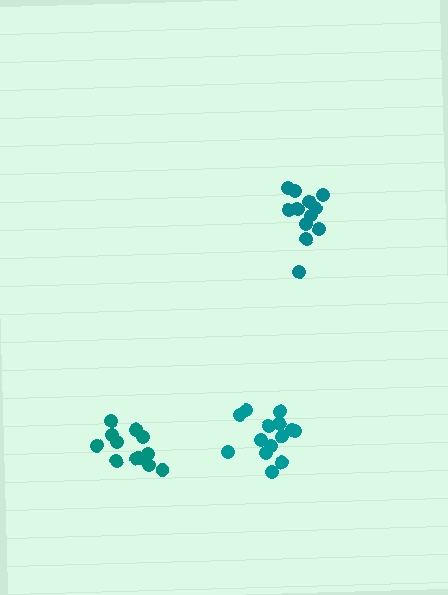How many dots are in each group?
Group 1: 14 dots, Group 2: 12 dots, Group 3: 12 dots (38 total).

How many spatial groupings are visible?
There are 3 spatial groupings.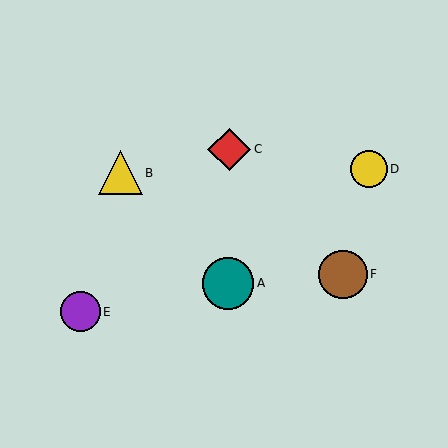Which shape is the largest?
The teal circle (labeled A) is the largest.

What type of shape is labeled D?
Shape D is a yellow circle.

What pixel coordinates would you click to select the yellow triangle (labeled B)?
Click at (120, 173) to select the yellow triangle B.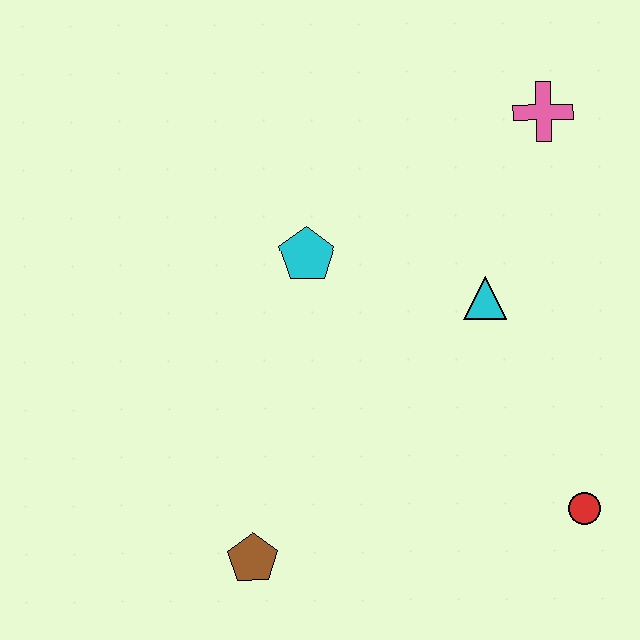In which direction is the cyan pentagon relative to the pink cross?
The cyan pentagon is to the left of the pink cross.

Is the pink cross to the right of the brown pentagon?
Yes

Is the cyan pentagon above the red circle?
Yes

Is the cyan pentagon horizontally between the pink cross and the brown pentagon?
Yes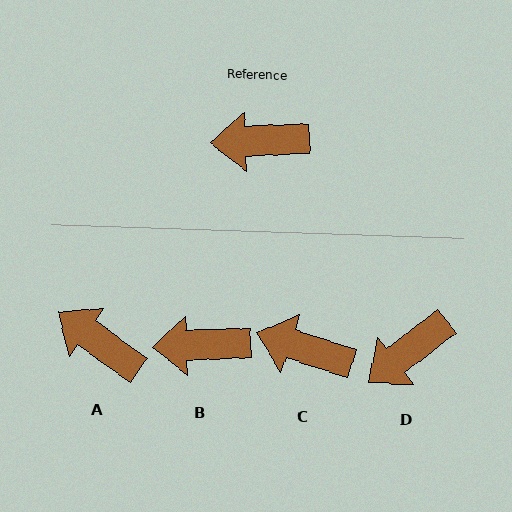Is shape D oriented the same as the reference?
No, it is off by about 35 degrees.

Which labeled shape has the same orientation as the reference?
B.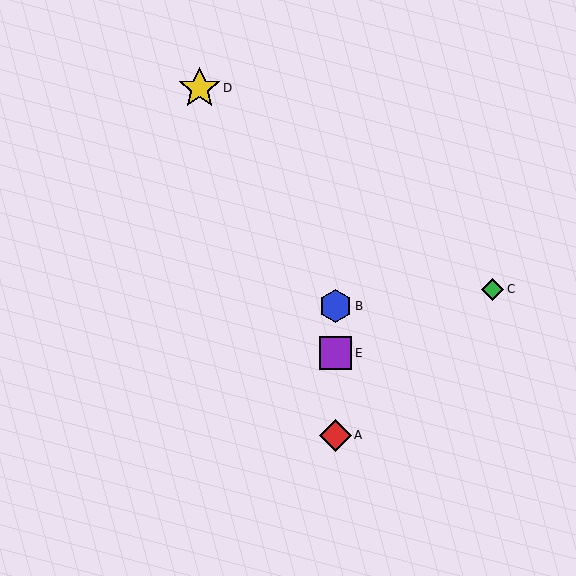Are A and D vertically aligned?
No, A is at x≈335 and D is at x≈200.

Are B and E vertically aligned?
Yes, both are at x≈335.